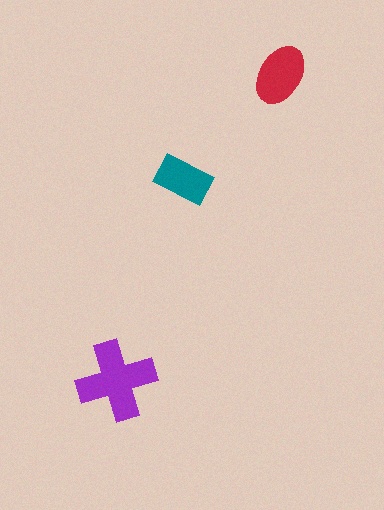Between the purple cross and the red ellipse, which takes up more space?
The purple cross.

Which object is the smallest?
The teal rectangle.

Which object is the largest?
The purple cross.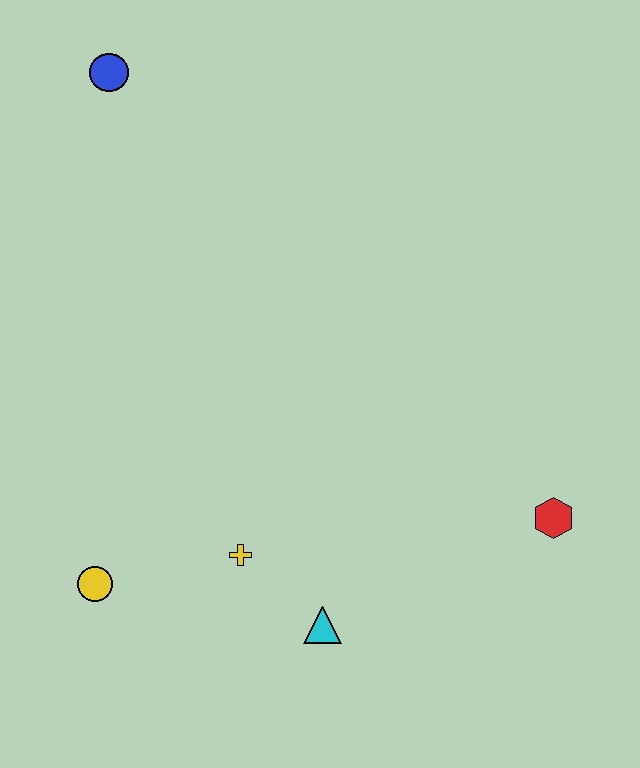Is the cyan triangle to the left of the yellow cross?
No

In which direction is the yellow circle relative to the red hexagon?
The yellow circle is to the left of the red hexagon.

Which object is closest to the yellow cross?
The cyan triangle is closest to the yellow cross.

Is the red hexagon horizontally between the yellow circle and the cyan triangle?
No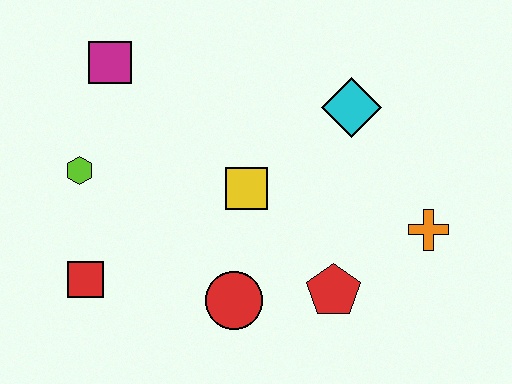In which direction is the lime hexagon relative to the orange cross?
The lime hexagon is to the left of the orange cross.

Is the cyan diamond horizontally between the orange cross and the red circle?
Yes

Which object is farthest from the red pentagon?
The magenta square is farthest from the red pentagon.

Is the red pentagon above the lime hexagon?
No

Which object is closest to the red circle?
The red pentagon is closest to the red circle.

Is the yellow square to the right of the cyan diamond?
No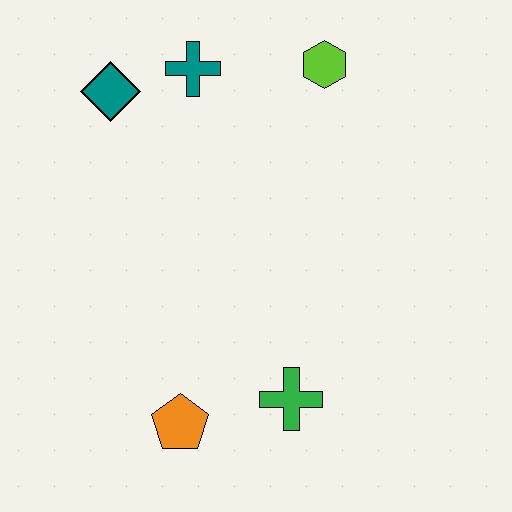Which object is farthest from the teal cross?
The orange pentagon is farthest from the teal cross.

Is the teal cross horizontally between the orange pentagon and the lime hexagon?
Yes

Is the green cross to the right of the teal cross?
Yes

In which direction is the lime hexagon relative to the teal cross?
The lime hexagon is to the right of the teal cross.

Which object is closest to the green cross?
The orange pentagon is closest to the green cross.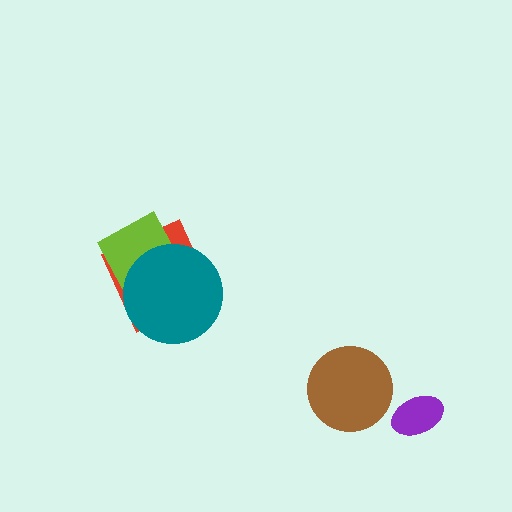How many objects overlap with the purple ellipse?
0 objects overlap with the purple ellipse.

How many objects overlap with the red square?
2 objects overlap with the red square.